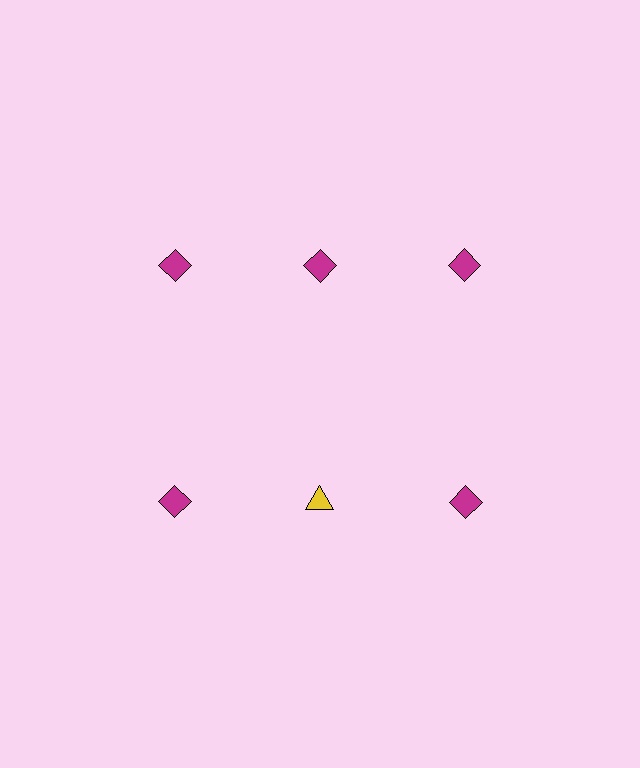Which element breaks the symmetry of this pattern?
The yellow triangle in the second row, second from left column breaks the symmetry. All other shapes are magenta diamonds.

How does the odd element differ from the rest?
It differs in both color (yellow instead of magenta) and shape (triangle instead of diamond).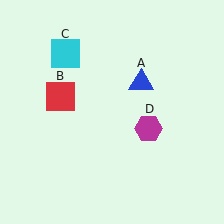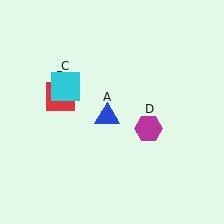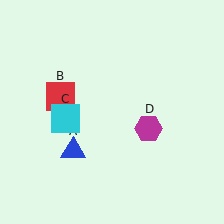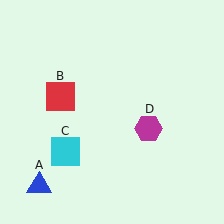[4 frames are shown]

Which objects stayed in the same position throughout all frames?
Red square (object B) and magenta hexagon (object D) remained stationary.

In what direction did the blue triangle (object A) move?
The blue triangle (object A) moved down and to the left.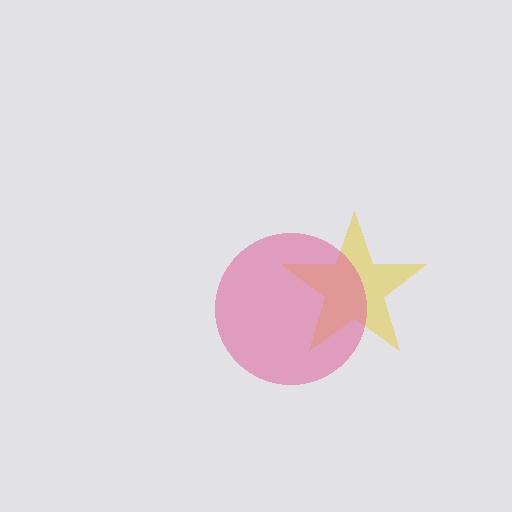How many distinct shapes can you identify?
There are 2 distinct shapes: a yellow star, a pink circle.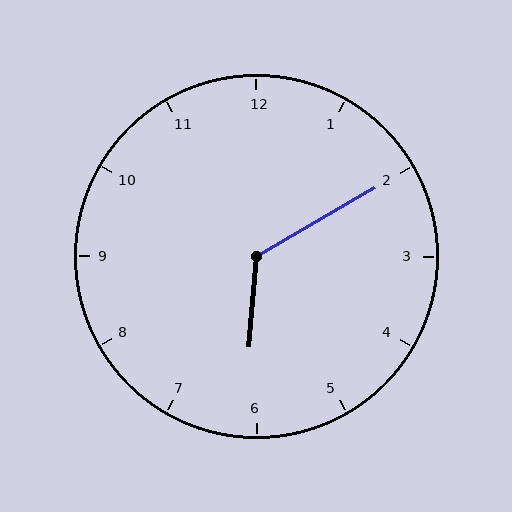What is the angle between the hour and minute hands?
Approximately 125 degrees.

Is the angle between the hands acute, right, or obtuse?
It is obtuse.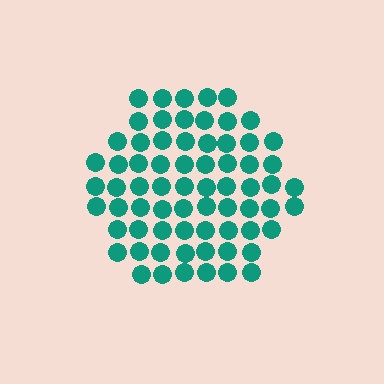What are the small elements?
The small elements are circles.